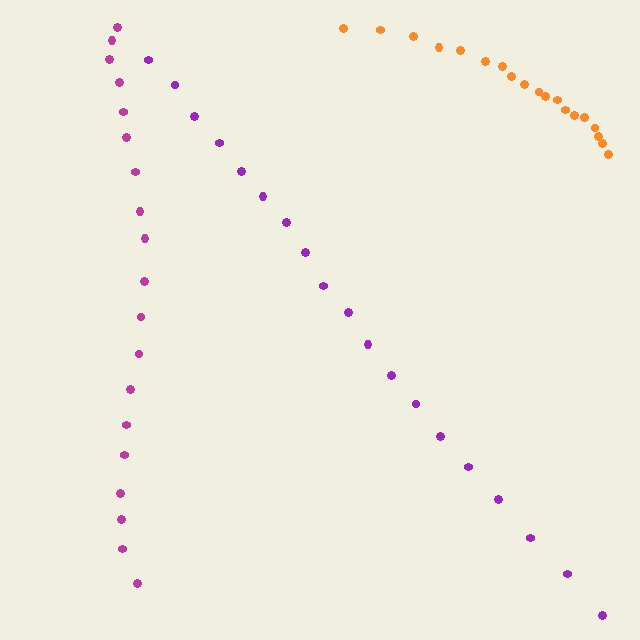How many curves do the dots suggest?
There are 3 distinct paths.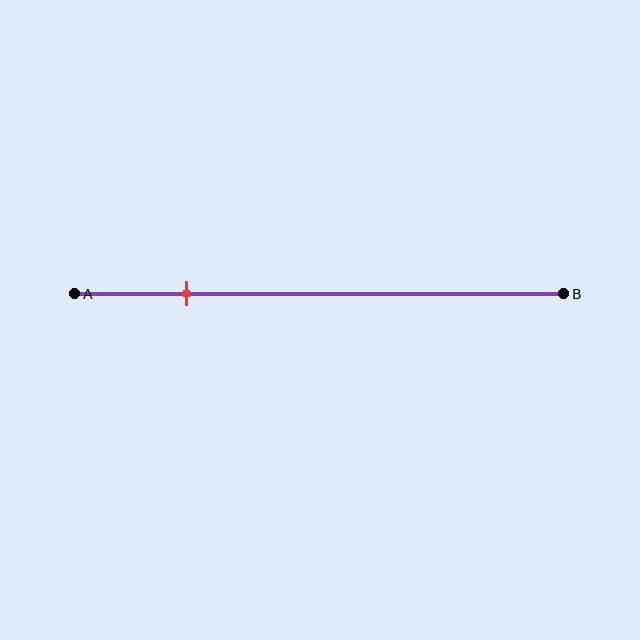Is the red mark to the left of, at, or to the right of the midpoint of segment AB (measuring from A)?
The red mark is to the left of the midpoint of segment AB.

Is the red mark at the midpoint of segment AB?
No, the mark is at about 25% from A, not at the 50% midpoint.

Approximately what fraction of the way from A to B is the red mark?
The red mark is approximately 25% of the way from A to B.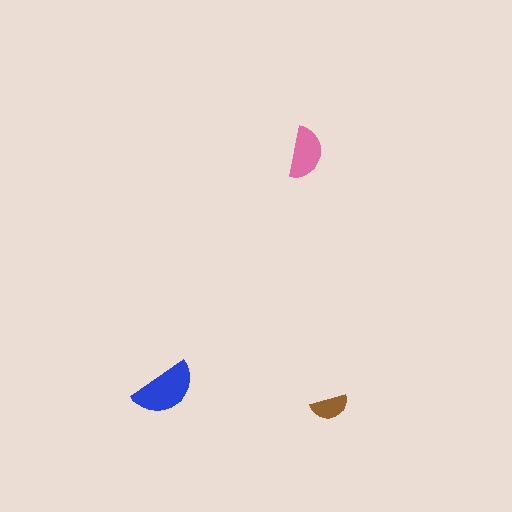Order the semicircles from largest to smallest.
the blue one, the pink one, the brown one.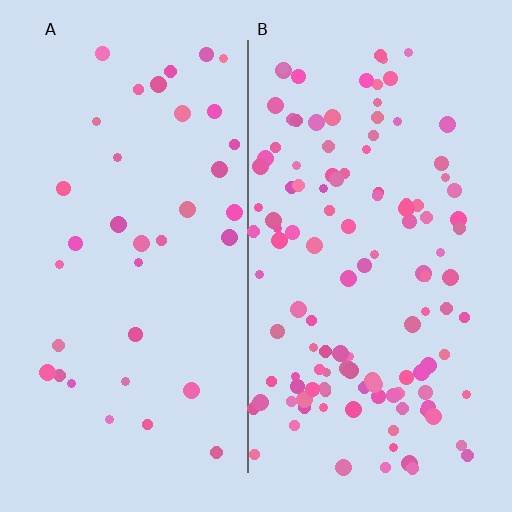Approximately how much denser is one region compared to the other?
Approximately 3.3× — region B over region A.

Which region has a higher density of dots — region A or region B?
B (the right).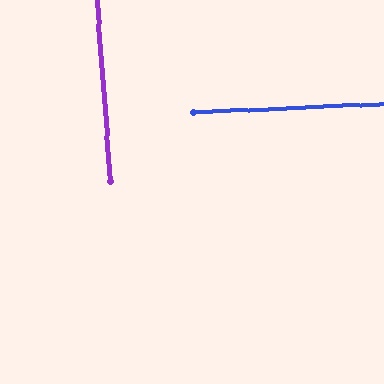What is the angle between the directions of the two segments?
Approximately 88 degrees.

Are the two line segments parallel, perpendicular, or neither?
Perpendicular — they meet at approximately 88°.